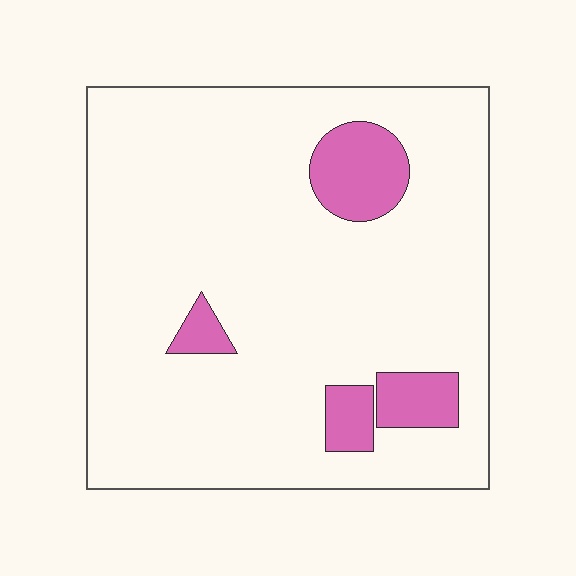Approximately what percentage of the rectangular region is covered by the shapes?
Approximately 10%.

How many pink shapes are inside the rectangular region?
4.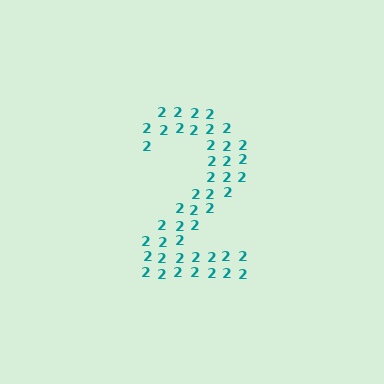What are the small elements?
The small elements are digit 2's.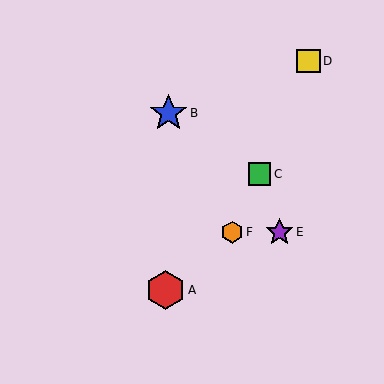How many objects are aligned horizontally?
2 objects (E, F) are aligned horizontally.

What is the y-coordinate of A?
Object A is at y≈290.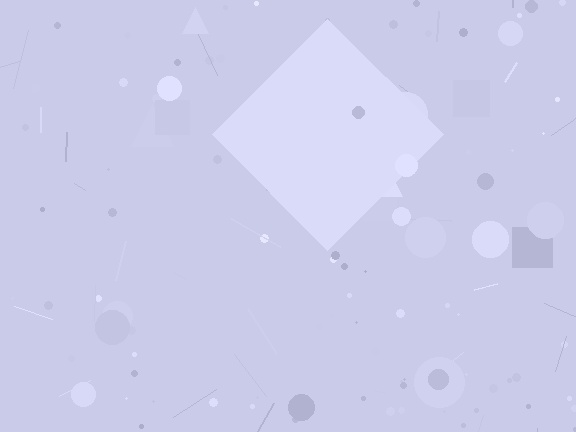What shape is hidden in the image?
A diamond is hidden in the image.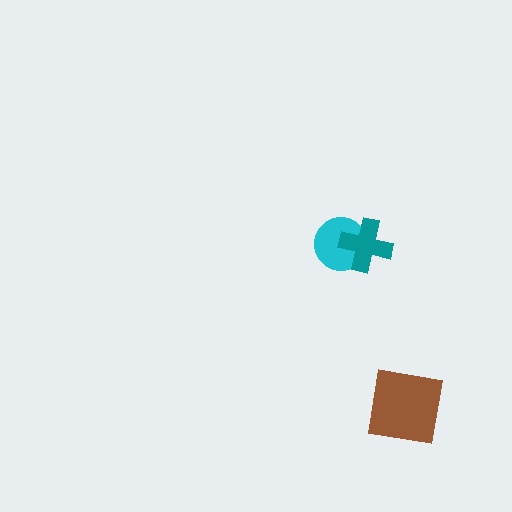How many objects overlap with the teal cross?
1 object overlaps with the teal cross.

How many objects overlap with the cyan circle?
1 object overlaps with the cyan circle.